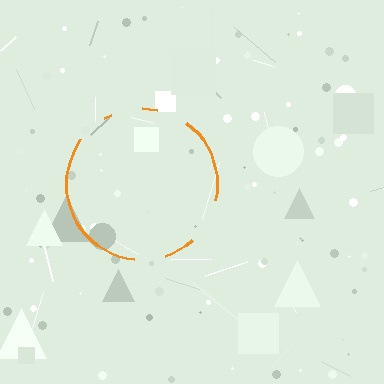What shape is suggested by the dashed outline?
The dashed outline suggests a circle.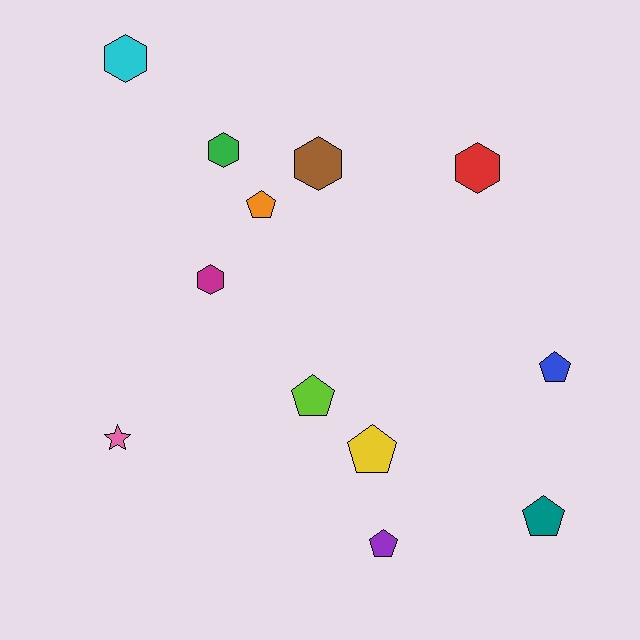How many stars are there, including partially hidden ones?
There is 1 star.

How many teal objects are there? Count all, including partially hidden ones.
There is 1 teal object.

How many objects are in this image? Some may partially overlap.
There are 12 objects.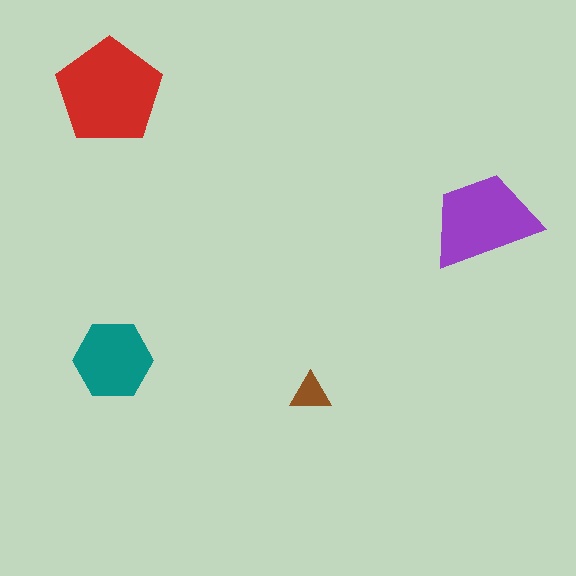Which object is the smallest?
The brown triangle.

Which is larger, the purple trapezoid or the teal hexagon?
The purple trapezoid.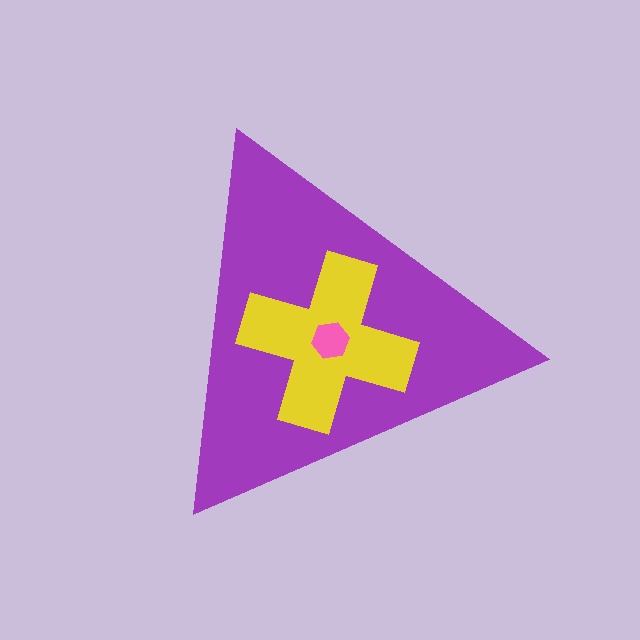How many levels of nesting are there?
3.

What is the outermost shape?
The purple triangle.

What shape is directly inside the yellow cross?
The pink hexagon.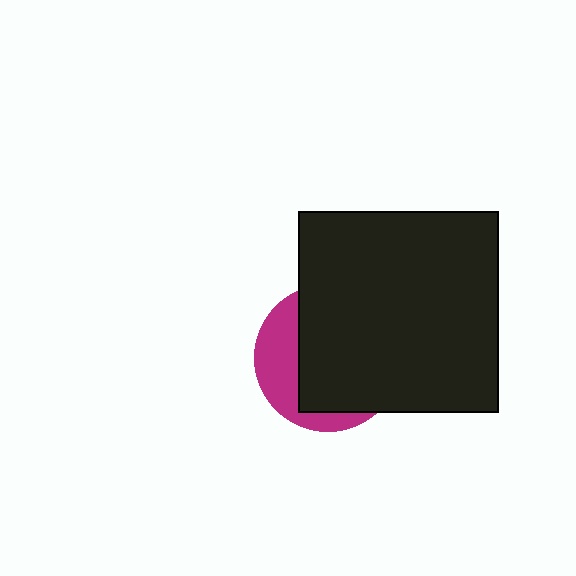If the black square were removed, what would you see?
You would see the complete magenta circle.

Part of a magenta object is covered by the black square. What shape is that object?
It is a circle.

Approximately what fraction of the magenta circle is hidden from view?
Roughly 69% of the magenta circle is hidden behind the black square.